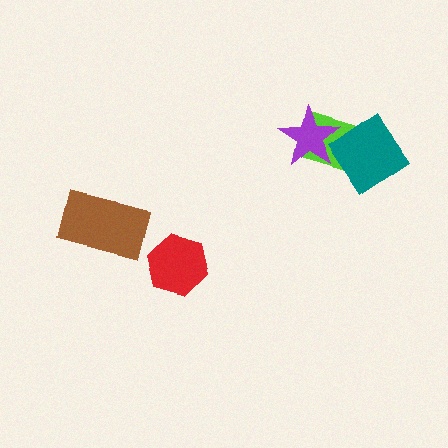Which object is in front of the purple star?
The teal diamond is in front of the purple star.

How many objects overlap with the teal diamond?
2 objects overlap with the teal diamond.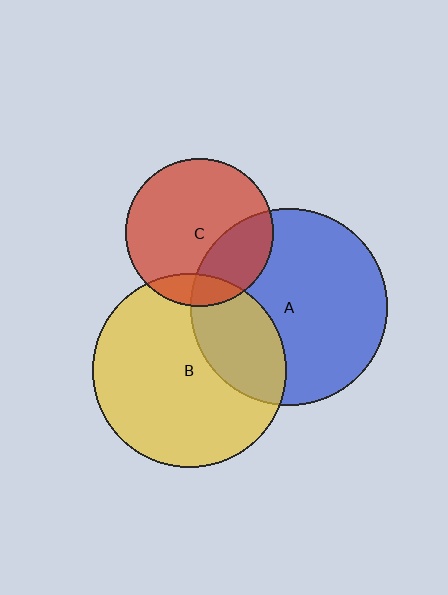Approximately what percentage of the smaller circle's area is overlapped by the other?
Approximately 30%.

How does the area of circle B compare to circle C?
Approximately 1.7 times.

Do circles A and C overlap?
Yes.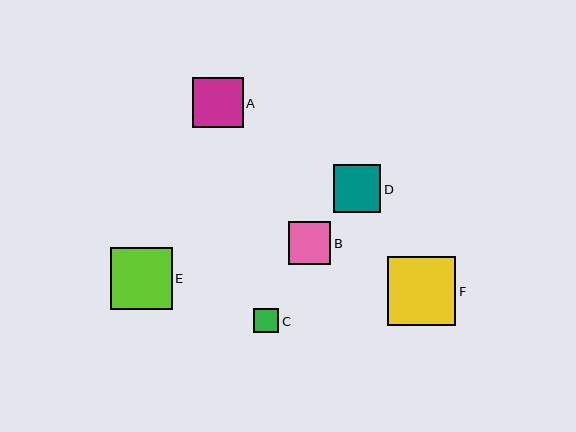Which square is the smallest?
Square C is the smallest with a size of approximately 25 pixels.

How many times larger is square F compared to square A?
Square F is approximately 1.4 times the size of square A.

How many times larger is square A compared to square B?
Square A is approximately 1.2 times the size of square B.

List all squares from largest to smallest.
From largest to smallest: F, E, A, D, B, C.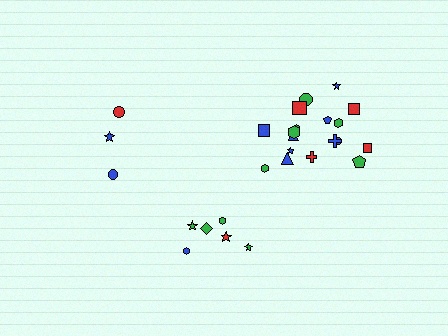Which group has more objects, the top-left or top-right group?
The top-right group.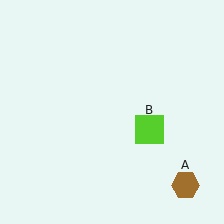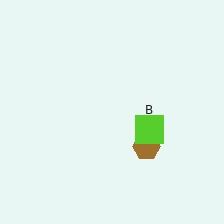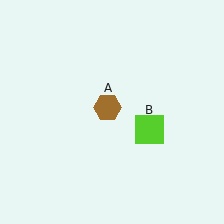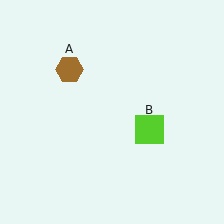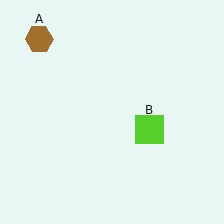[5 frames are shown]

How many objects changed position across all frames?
1 object changed position: brown hexagon (object A).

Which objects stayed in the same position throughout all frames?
Lime square (object B) remained stationary.